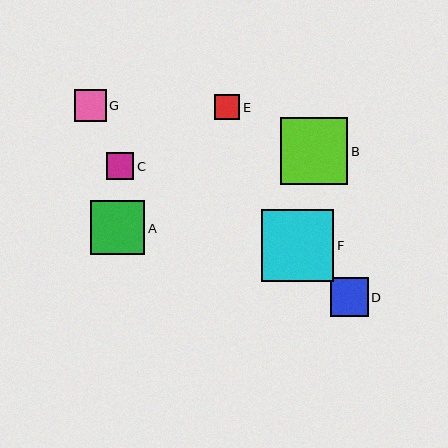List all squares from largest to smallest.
From largest to smallest: F, B, A, D, G, C, E.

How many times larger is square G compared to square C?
Square G is approximately 1.2 times the size of square C.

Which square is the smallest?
Square E is the smallest with a size of approximately 25 pixels.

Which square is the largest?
Square F is the largest with a size of approximately 72 pixels.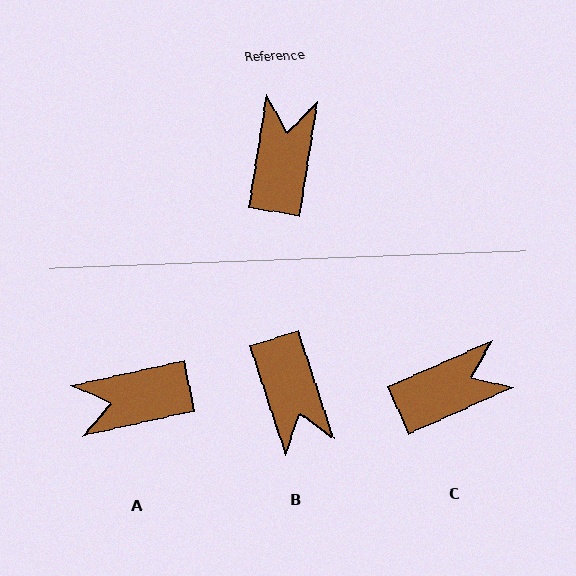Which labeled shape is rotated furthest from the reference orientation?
B, about 153 degrees away.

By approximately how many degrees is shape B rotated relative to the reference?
Approximately 153 degrees clockwise.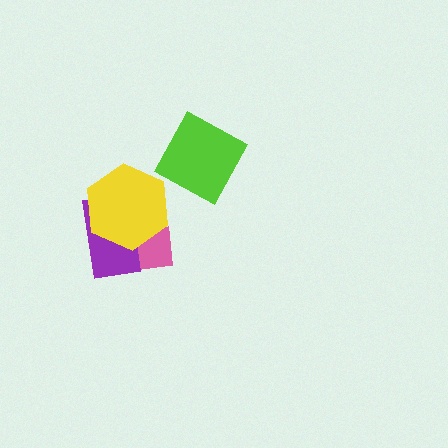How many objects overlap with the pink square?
2 objects overlap with the pink square.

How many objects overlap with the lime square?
0 objects overlap with the lime square.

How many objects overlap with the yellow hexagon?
2 objects overlap with the yellow hexagon.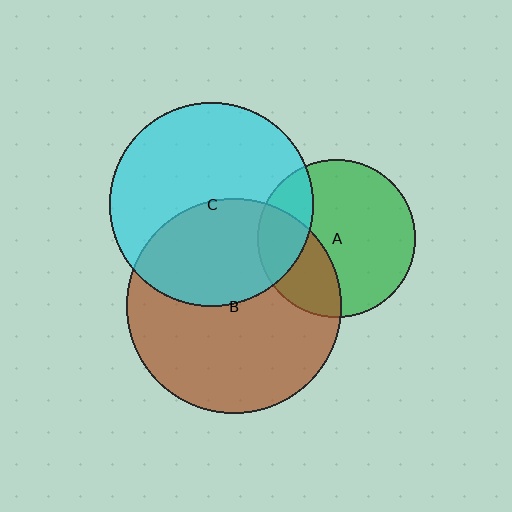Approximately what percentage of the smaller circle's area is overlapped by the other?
Approximately 25%.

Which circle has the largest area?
Circle B (brown).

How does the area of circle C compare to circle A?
Approximately 1.7 times.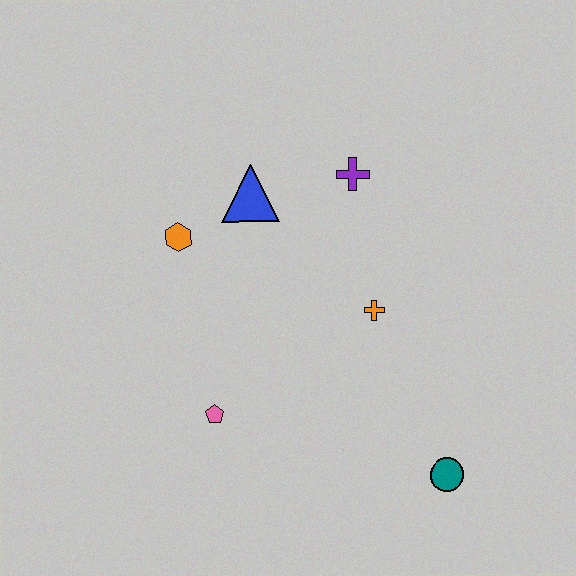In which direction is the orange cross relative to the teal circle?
The orange cross is above the teal circle.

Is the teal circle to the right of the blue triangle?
Yes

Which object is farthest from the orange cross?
The orange hexagon is farthest from the orange cross.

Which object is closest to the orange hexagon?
The blue triangle is closest to the orange hexagon.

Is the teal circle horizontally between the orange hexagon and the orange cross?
No